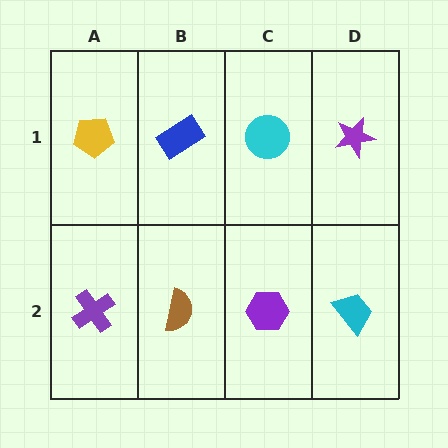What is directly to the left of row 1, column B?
A yellow pentagon.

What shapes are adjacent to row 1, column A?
A purple cross (row 2, column A), a blue rectangle (row 1, column B).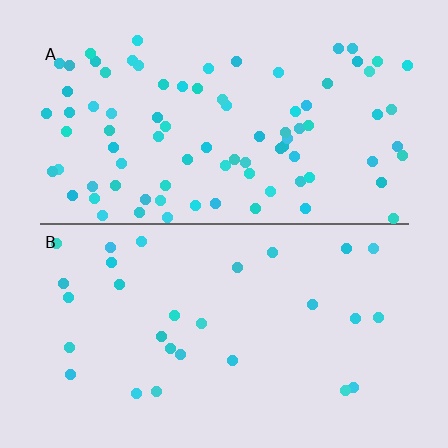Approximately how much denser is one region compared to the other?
Approximately 3.0× — region A over region B.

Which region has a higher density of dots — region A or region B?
A (the top).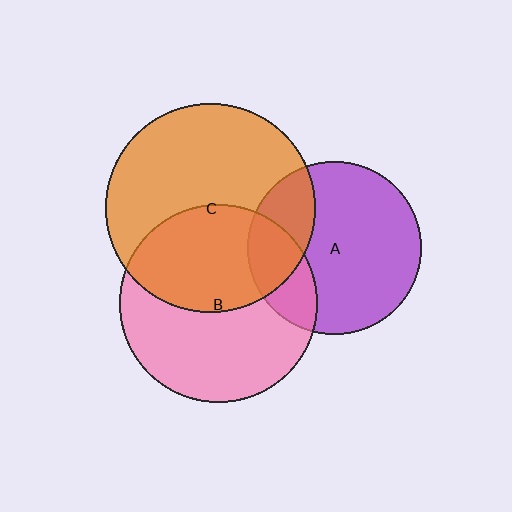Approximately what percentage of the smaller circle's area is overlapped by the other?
Approximately 20%.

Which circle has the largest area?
Circle C (orange).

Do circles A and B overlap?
Yes.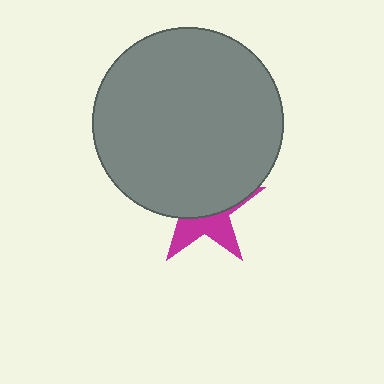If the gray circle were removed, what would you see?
You would see the complete magenta star.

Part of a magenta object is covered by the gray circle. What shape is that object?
It is a star.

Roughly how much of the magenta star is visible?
A small part of it is visible (roughly 38%).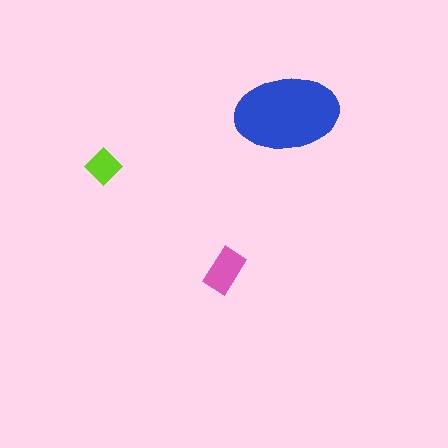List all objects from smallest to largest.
The lime diamond, the pink rectangle, the blue ellipse.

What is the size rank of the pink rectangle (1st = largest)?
2nd.